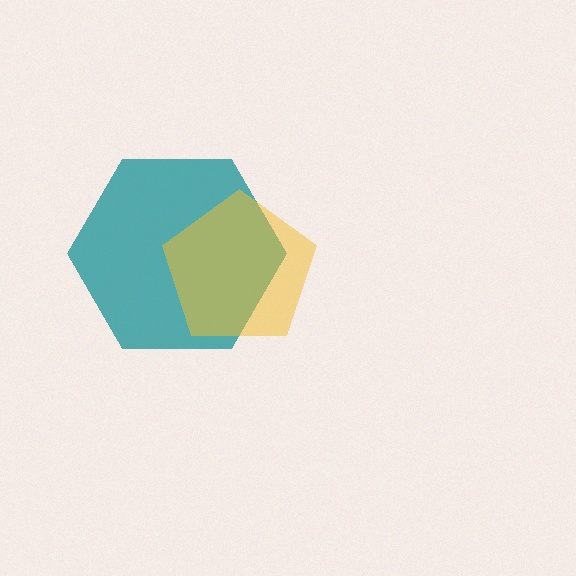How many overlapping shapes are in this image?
There are 2 overlapping shapes in the image.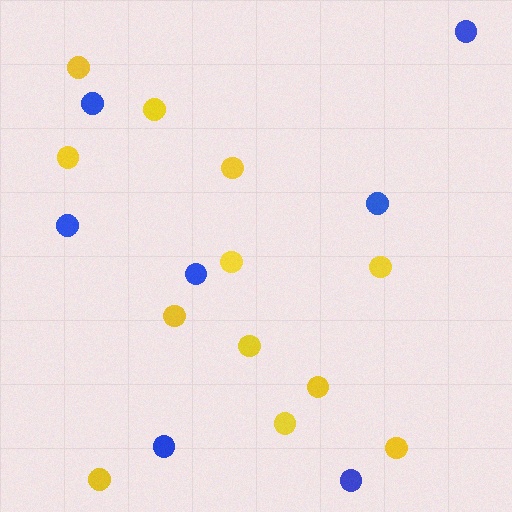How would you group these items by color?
There are 2 groups: one group of blue circles (7) and one group of yellow circles (12).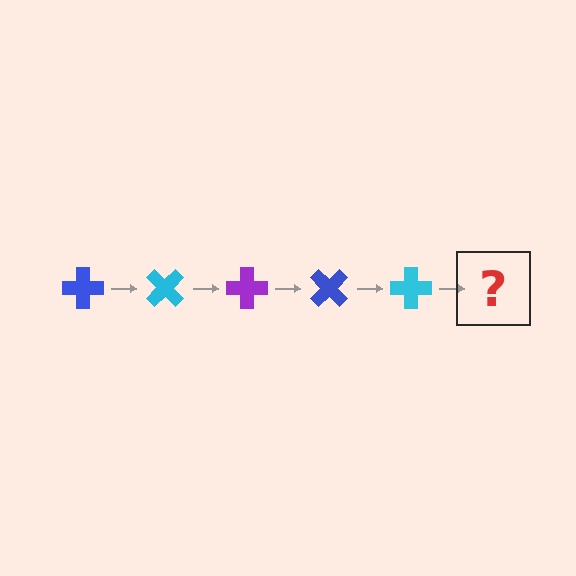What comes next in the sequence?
The next element should be a purple cross, rotated 225 degrees from the start.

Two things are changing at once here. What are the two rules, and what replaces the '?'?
The two rules are that it rotates 45 degrees each step and the color cycles through blue, cyan, and purple. The '?' should be a purple cross, rotated 225 degrees from the start.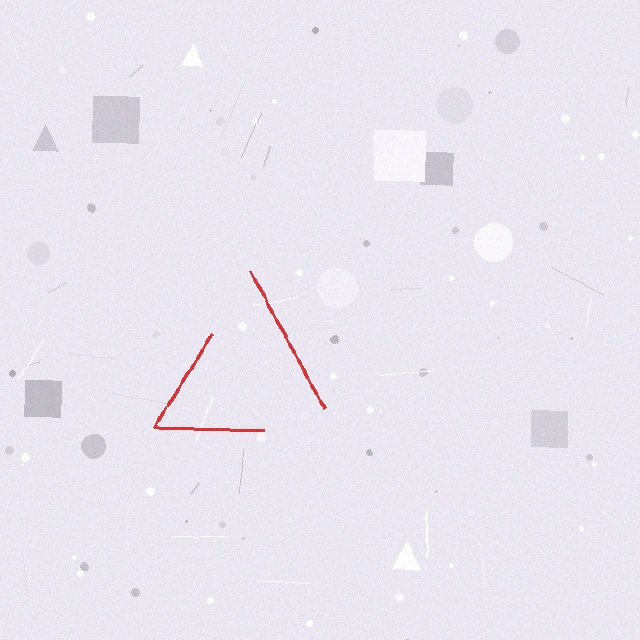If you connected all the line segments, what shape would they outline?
They would outline a triangle.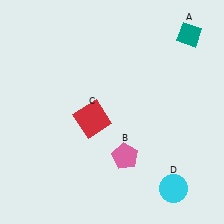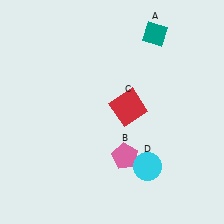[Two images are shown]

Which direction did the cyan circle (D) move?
The cyan circle (D) moved left.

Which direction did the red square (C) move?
The red square (C) moved right.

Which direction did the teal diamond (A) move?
The teal diamond (A) moved left.